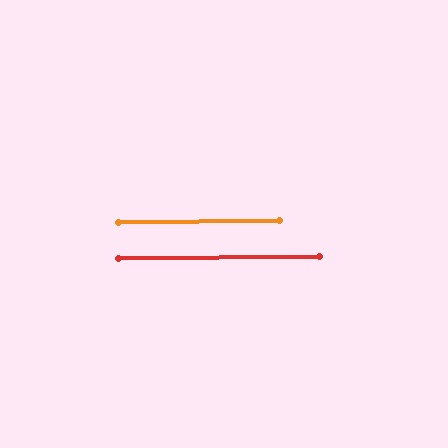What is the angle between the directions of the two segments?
Approximately 0 degrees.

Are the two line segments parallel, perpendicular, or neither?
Parallel — their directions differ by only 0.3°.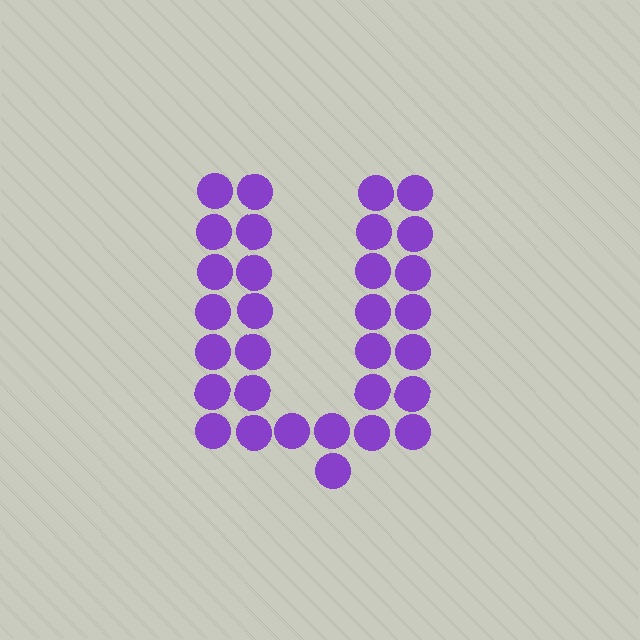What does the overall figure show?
The overall figure shows the letter U.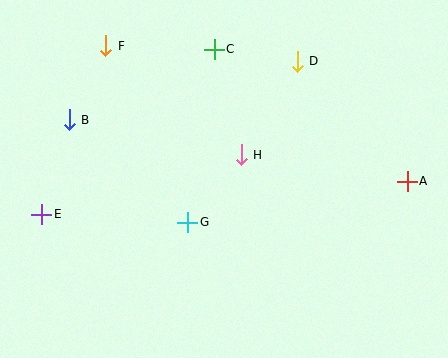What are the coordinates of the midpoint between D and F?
The midpoint between D and F is at (202, 54).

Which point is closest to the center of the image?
Point H at (241, 155) is closest to the center.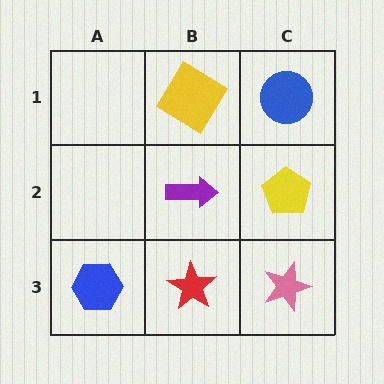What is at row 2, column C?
A yellow pentagon.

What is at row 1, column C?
A blue circle.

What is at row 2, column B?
A purple arrow.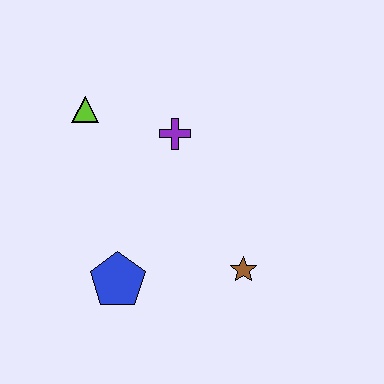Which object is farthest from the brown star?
The lime triangle is farthest from the brown star.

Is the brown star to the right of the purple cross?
Yes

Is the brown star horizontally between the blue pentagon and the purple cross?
No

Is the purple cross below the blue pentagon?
No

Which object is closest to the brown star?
The blue pentagon is closest to the brown star.